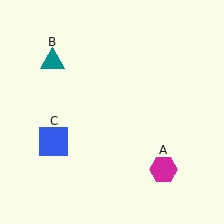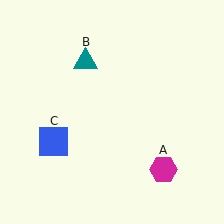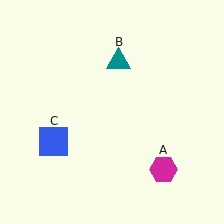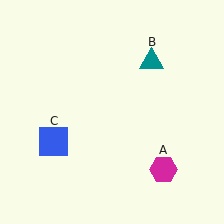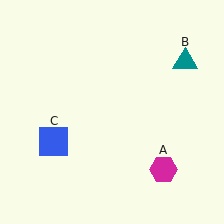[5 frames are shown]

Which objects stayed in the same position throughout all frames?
Magenta hexagon (object A) and blue square (object C) remained stationary.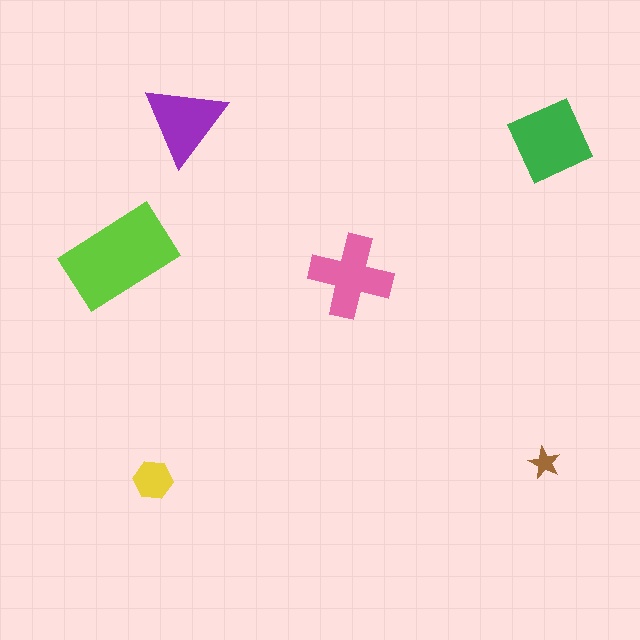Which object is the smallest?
The brown star.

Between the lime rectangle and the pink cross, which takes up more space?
The lime rectangle.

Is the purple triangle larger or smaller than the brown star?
Larger.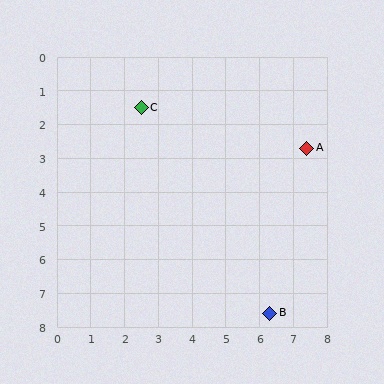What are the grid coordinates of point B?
Point B is at approximately (6.3, 7.6).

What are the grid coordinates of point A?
Point A is at approximately (7.4, 2.7).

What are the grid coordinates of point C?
Point C is at approximately (2.5, 1.5).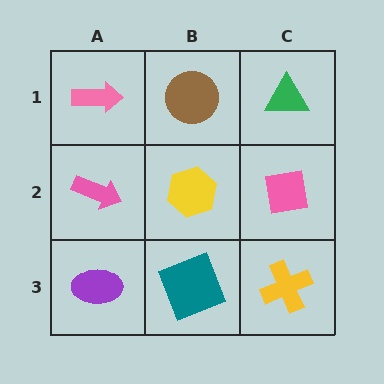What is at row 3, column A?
A purple ellipse.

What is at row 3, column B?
A teal square.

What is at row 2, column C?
A pink square.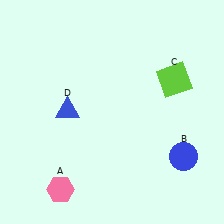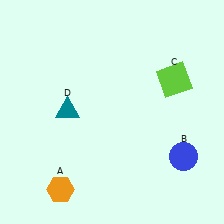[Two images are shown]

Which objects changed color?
A changed from pink to orange. D changed from blue to teal.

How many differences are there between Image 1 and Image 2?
There are 2 differences between the two images.